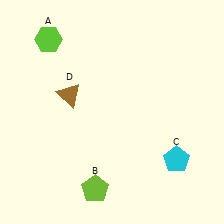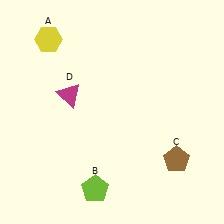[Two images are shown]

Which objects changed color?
A changed from lime to yellow. C changed from cyan to brown. D changed from brown to magenta.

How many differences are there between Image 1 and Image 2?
There are 3 differences between the two images.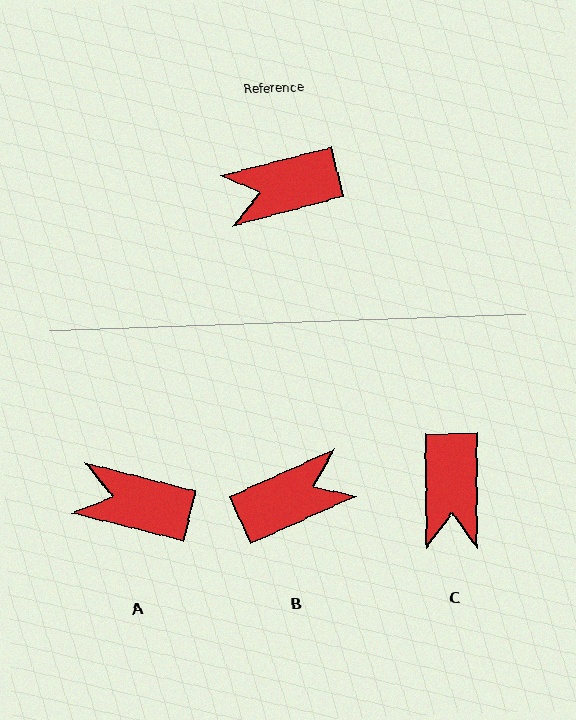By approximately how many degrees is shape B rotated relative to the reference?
Approximately 170 degrees clockwise.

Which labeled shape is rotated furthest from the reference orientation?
B, about 170 degrees away.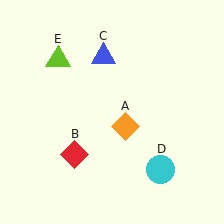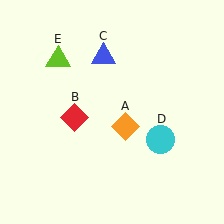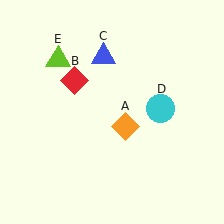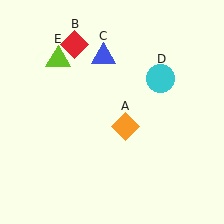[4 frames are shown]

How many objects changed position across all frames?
2 objects changed position: red diamond (object B), cyan circle (object D).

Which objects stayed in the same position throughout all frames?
Orange diamond (object A) and blue triangle (object C) and lime triangle (object E) remained stationary.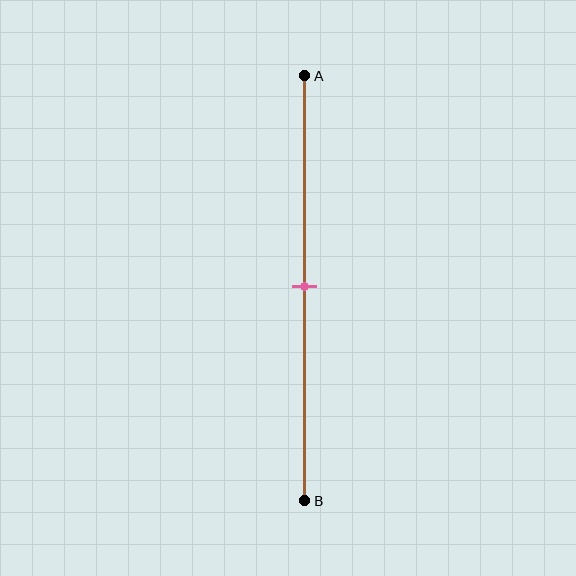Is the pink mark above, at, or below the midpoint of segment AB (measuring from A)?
The pink mark is approximately at the midpoint of segment AB.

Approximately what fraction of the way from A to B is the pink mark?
The pink mark is approximately 50% of the way from A to B.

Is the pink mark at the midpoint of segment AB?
Yes, the mark is approximately at the midpoint.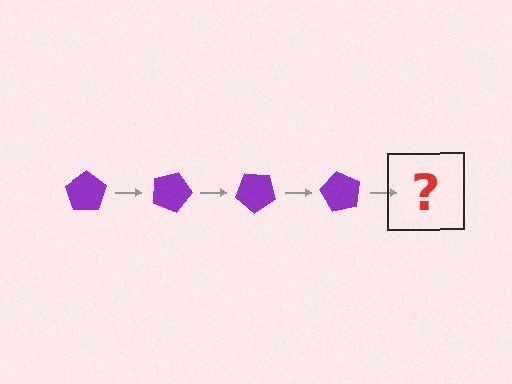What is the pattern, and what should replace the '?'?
The pattern is that the pentagon rotates 20 degrees each step. The '?' should be a purple pentagon rotated 80 degrees.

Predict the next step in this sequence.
The next step is a purple pentagon rotated 80 degrees.